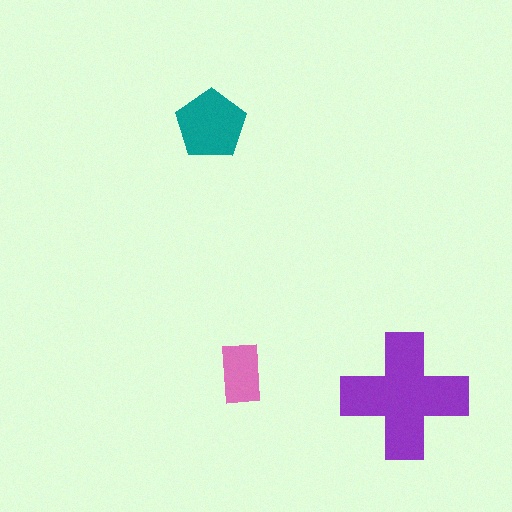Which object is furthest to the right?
The purple cross is rightmost.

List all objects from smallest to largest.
The pink rectangle, the teal pentagon, the purple cross.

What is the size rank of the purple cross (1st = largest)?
1st.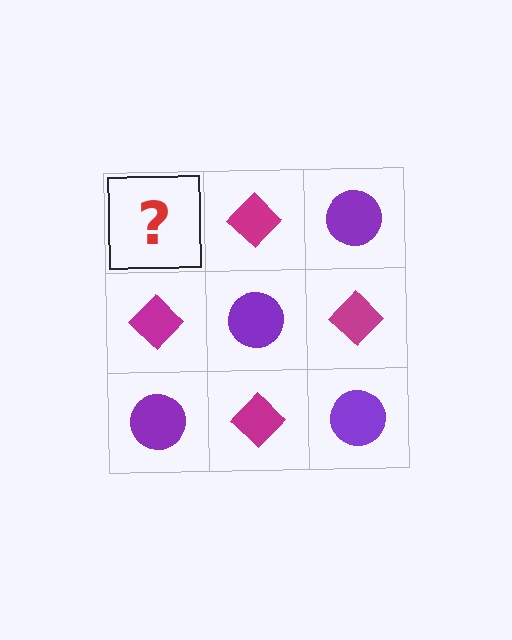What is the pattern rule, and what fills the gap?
The rule is that it alternates purple circle and magenta diamond in a checkerboard pattern. The gap should be filled with a purple circle.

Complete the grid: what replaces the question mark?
The question mark should be replaced with a purple circle.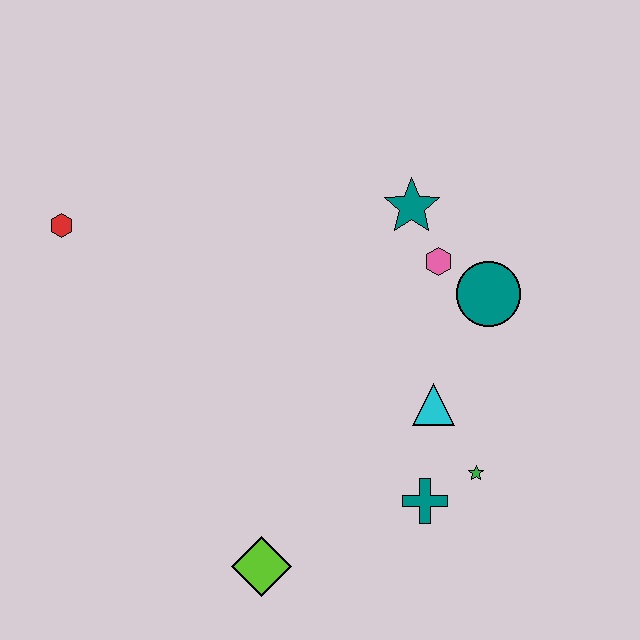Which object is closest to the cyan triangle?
The green star is closest to the cyan triangle.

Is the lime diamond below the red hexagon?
Yes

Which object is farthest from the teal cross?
The red hexagon is farthest from the teal cross.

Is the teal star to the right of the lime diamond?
Yes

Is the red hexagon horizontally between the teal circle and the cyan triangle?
No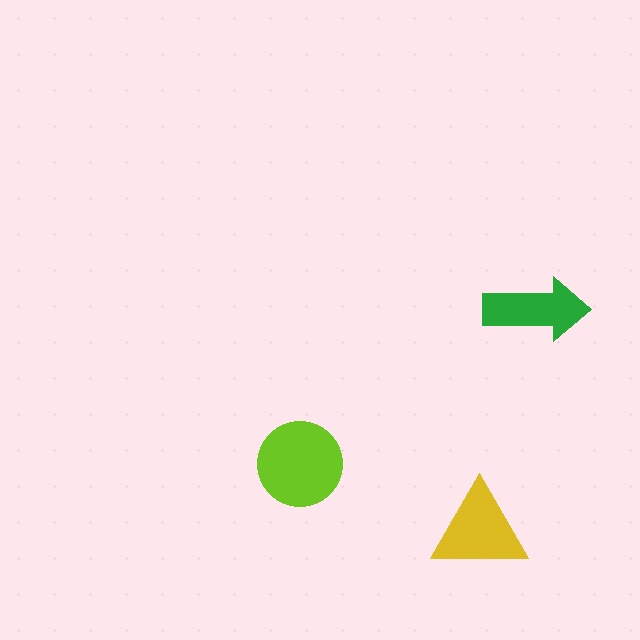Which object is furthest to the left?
The lime circle is leftmost.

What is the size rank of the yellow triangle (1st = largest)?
2nd.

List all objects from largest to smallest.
The lime circle, the yellow triangle, the green arrow.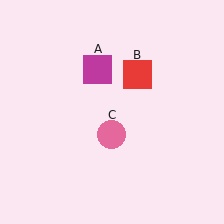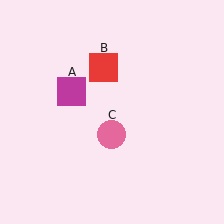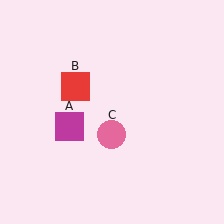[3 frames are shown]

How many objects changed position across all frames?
2 objects changed position: magenta square (object A), red square (object B).